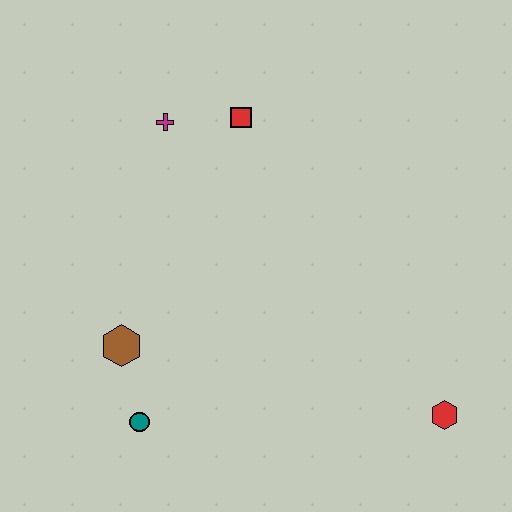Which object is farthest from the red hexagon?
The magenta cross is farthest from the red hexagon.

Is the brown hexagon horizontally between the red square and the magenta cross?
No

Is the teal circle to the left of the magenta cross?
Yes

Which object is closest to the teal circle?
The brown hexagon is closest to the teal circle.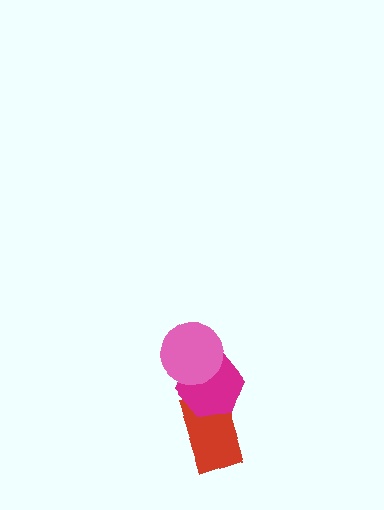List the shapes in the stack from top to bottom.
From top to bottom: the pink circle, the magenta hexagon, the red rectangle.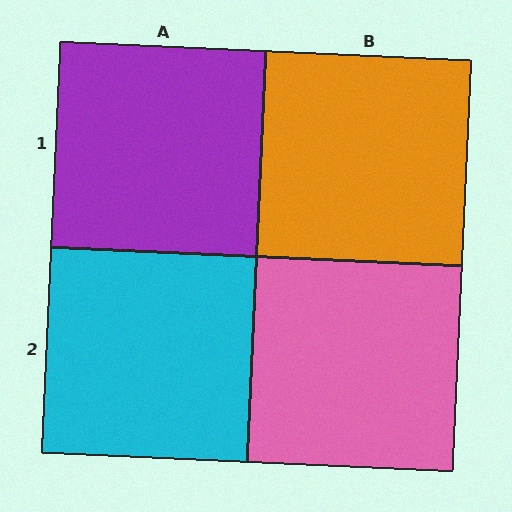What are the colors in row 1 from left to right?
Purple, orange.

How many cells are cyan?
1 cell is cyan.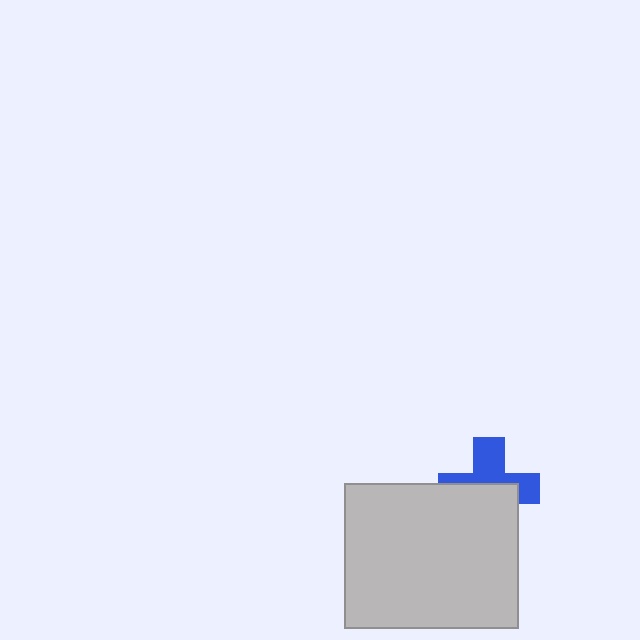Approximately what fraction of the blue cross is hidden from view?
Roughly 52% of the blue cross is hidden behind the light gray rectangle.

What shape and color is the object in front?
The object in front is a light gray rectangle.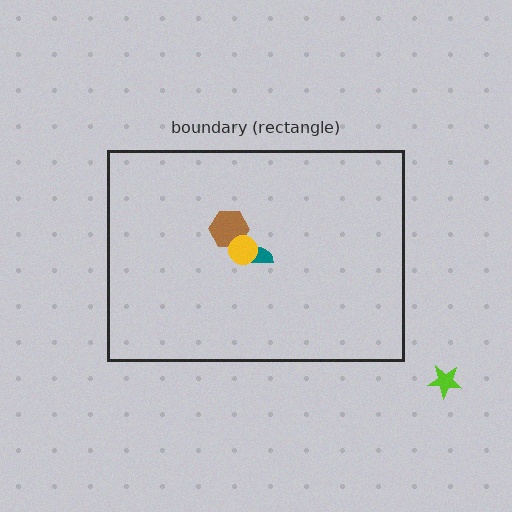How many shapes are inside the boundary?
3 inside, 1 outside.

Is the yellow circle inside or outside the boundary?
Inside.